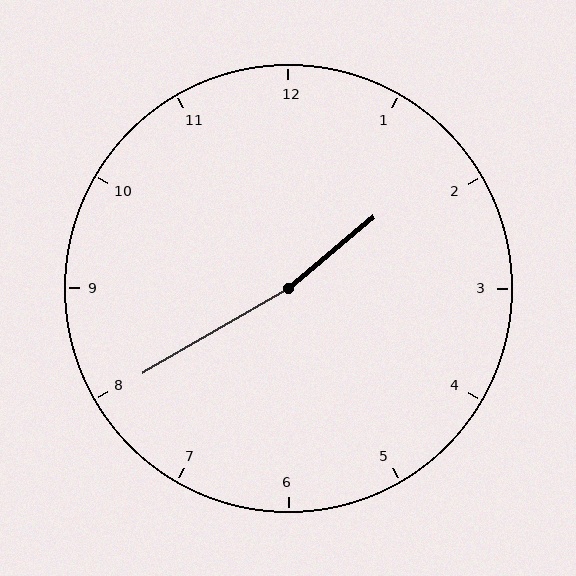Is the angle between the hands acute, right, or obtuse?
It is obtuse.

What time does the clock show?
1:40.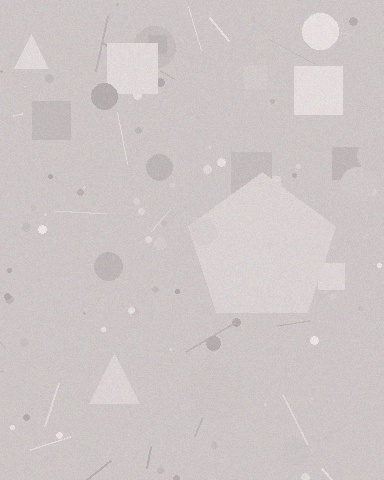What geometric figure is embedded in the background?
A pentagon is embedded in the background.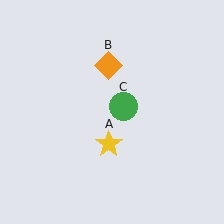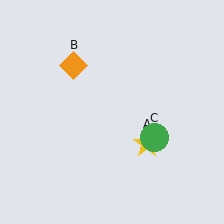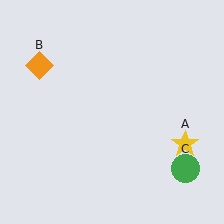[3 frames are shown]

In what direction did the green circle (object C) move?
The green circle (object C) moved down and to the right.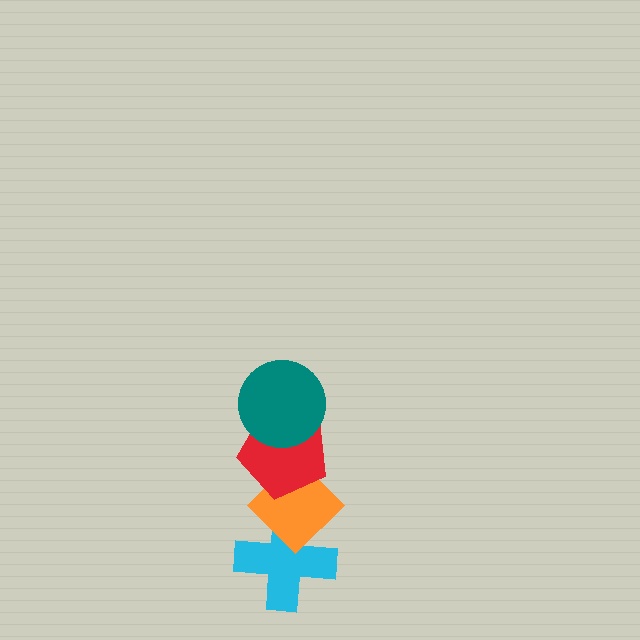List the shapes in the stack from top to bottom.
From top to bottom: the teal circle, the red pentagon, the orange diamond, the cyan cross.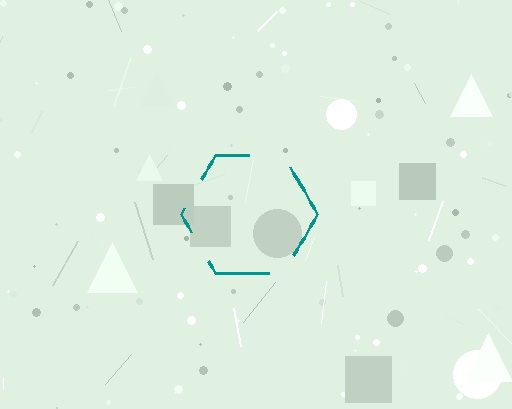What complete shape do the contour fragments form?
The contour fragments form a hexagon.